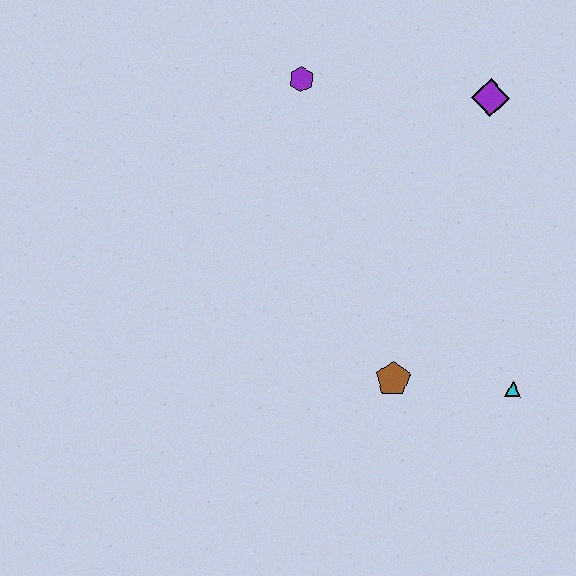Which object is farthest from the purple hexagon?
The cyan triangle is farthest from the purple hexagon.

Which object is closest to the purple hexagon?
The purple diamond is closest to the purple hexagon.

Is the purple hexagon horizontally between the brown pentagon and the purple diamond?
No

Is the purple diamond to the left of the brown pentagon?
No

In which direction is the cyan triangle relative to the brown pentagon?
The cyan triangle is to the right of the brown pentagon.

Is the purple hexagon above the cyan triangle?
Yes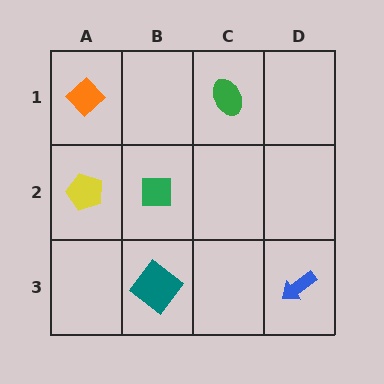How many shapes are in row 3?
2 shapes.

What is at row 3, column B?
A teal diamond.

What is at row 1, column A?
An orange diamond.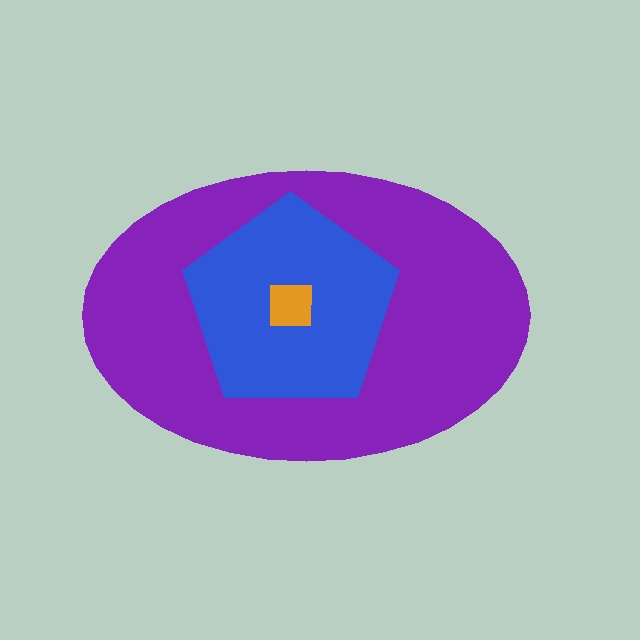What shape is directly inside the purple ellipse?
The blue pentagon.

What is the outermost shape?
The purple ellipse.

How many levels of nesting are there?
3.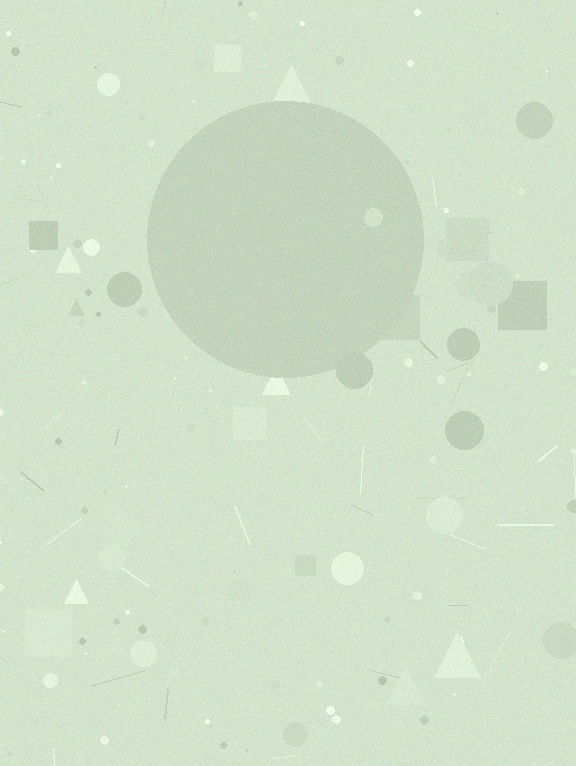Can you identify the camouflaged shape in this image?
The camouflaged shape is a circle.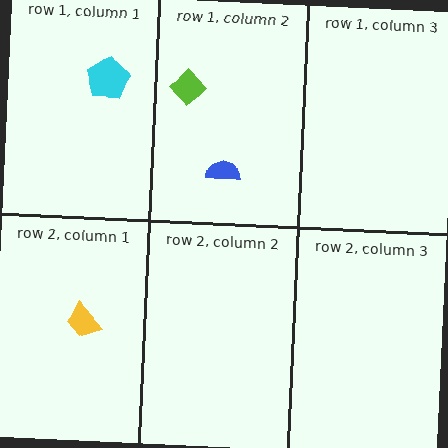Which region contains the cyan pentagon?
The row 1, column 1 region.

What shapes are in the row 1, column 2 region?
The lime diamond, the blue semicircle.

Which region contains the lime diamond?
The row 1, column 2 region.